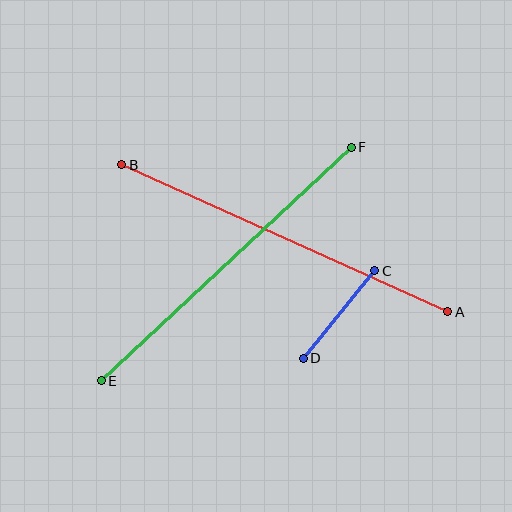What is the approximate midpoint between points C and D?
The midpoint is at approximately (339, 314) pixels.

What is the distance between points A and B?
The distance is approximately 357 pixels.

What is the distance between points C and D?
The distance is approximately 113 pixels.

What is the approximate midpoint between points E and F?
The midpoint is at approximately (226, 264) pixels.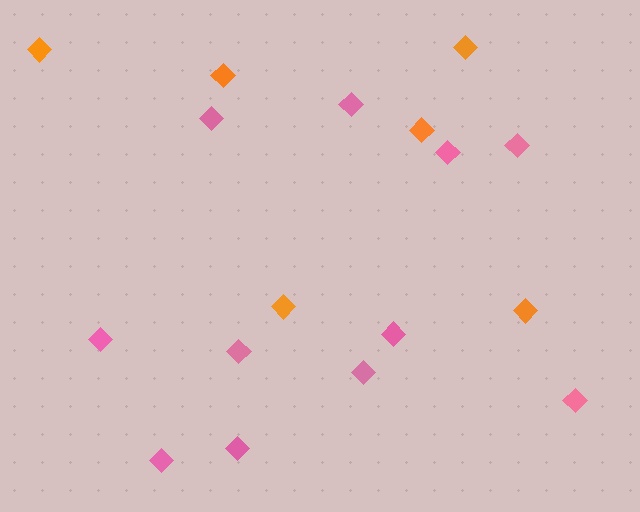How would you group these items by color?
There are 2 groups: one group of orange diamonds (6) and one group of pink diamonds (11).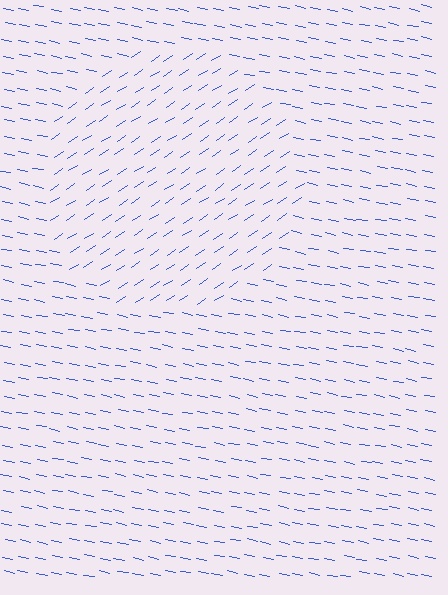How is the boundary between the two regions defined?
The boundary is defined purely by a change in line orientation (approximately 45 degrees difference). All lines are the same color and thickness.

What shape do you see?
I see a circle.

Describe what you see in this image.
The image is filled with small blue line segments. A circle region in the image has lines oriented differently from the surrounding lines, creating a visible texture boundary.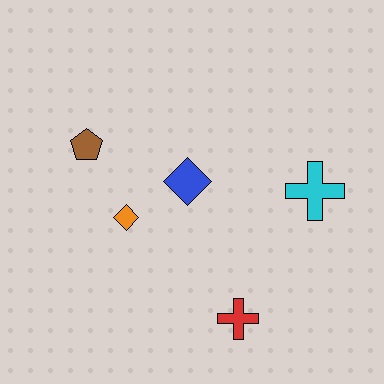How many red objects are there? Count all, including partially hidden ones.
There is 1 red object.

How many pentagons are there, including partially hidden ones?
There is 1 pentagon.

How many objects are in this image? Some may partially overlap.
There are 5 objects.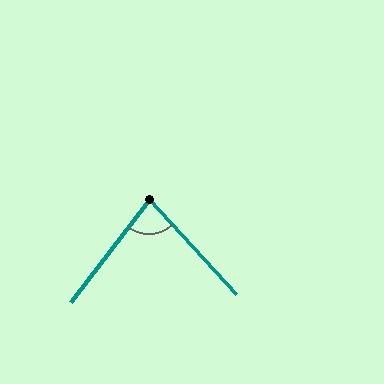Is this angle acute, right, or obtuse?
It is acute.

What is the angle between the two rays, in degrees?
Approximately 80 degrees.